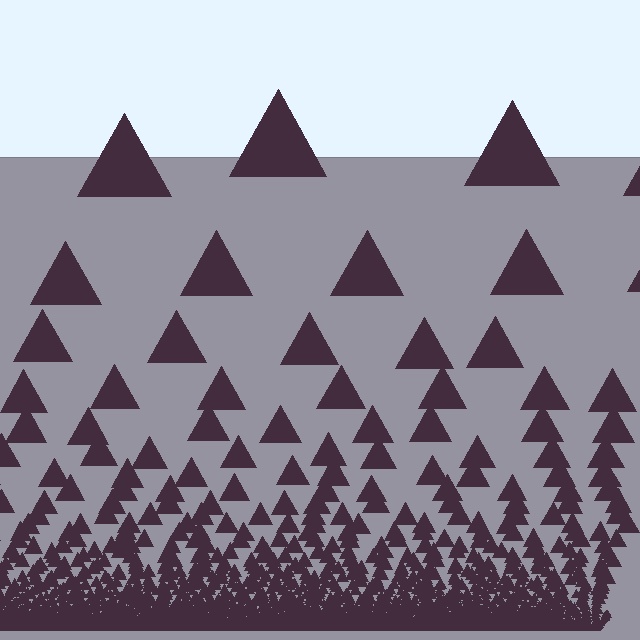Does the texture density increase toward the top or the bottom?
Density increases toward the bottom.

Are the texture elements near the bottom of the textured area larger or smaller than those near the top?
Smaller. The gradient is inverted — elements near the bottom are smaller and denser.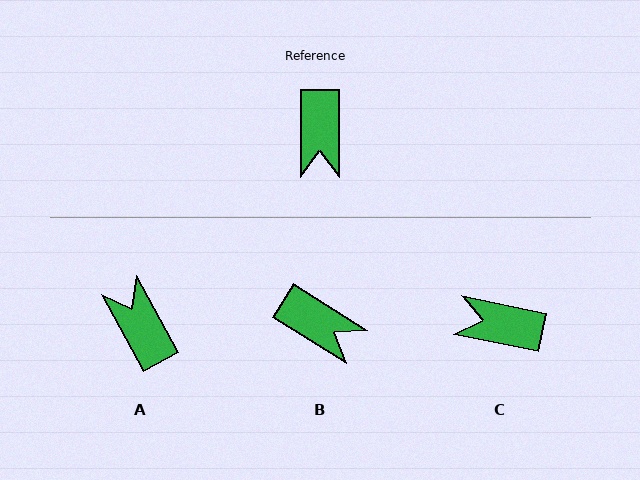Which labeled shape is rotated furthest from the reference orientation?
A, about 151 degrees away.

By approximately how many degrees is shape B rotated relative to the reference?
Approximately 58 degrees counter-clockwise.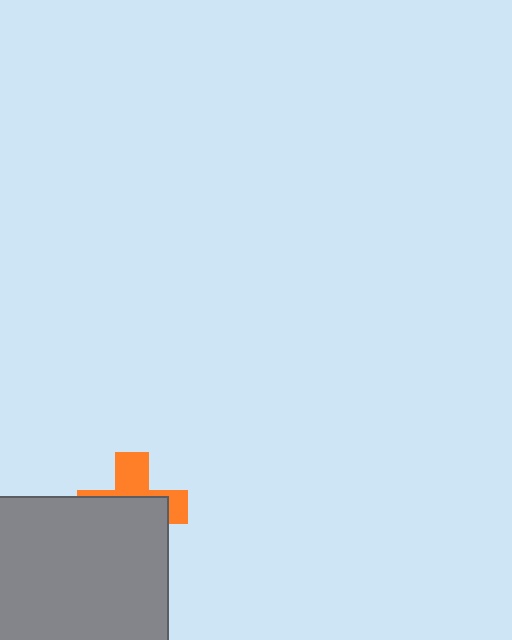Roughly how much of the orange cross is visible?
A small part of it is visible (roughly 38%).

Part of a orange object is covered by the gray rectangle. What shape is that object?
It is a cross.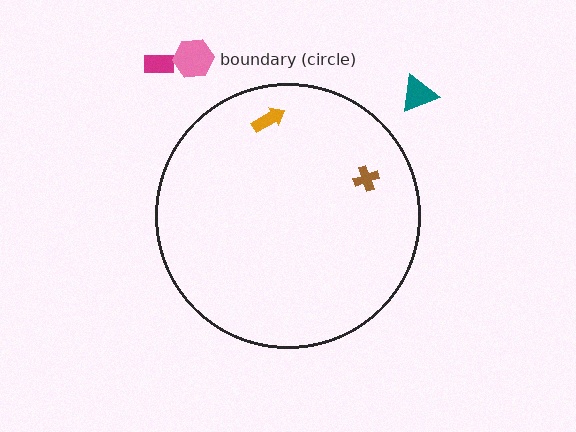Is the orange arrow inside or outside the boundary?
Inside.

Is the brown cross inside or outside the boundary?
Inside.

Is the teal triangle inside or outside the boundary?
Outside.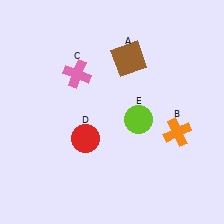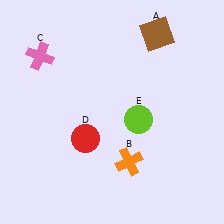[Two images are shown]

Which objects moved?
The objects that moved are: the brown square (A), the orange cross (B), the pink cross (C).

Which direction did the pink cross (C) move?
The pink cross (C) moved left.